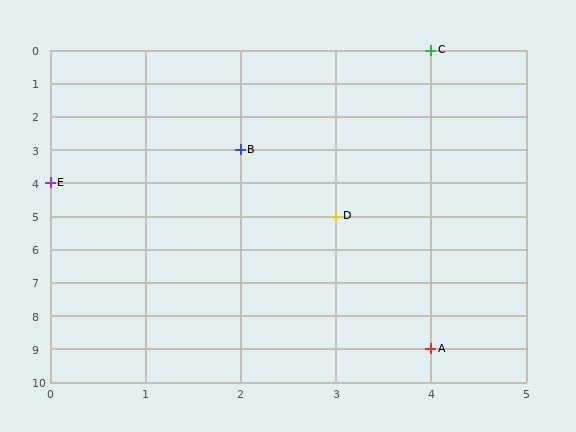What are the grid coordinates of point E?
Point E is at grid coordinates (0, 4).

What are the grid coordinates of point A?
Point A is at grid coordinates (4, 9).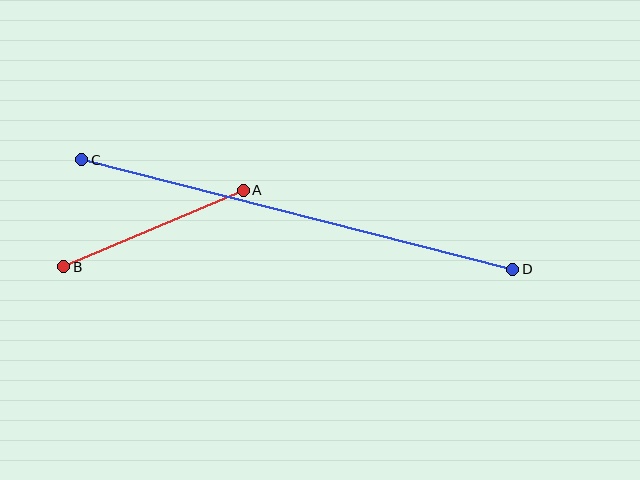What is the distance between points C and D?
The distance is approximately 445 pixels.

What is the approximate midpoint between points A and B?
The midpoint is at approximately (153, 229) pixels.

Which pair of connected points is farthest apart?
Points C and D are farthest apart.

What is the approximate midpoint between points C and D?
The midpoint is at approximately (297, 215) pixels.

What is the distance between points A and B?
The distance is approximately 195 pixels.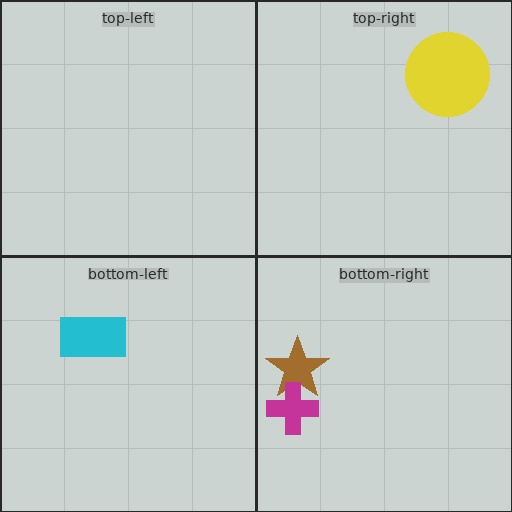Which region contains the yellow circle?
The top-right region.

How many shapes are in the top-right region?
1.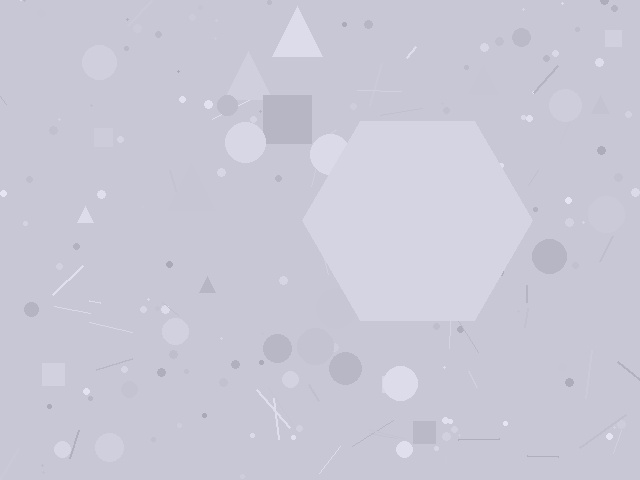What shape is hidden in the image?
A hexagon is hidden in the image.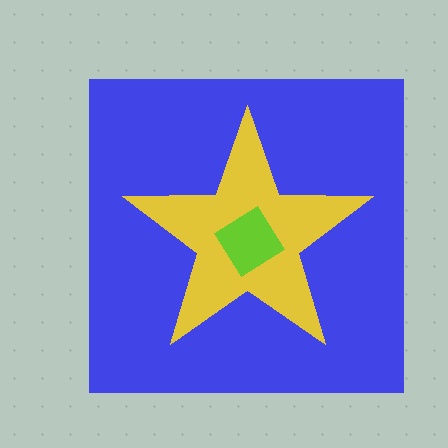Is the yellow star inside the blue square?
Yes.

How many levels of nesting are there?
3.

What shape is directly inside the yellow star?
The lime diamond.